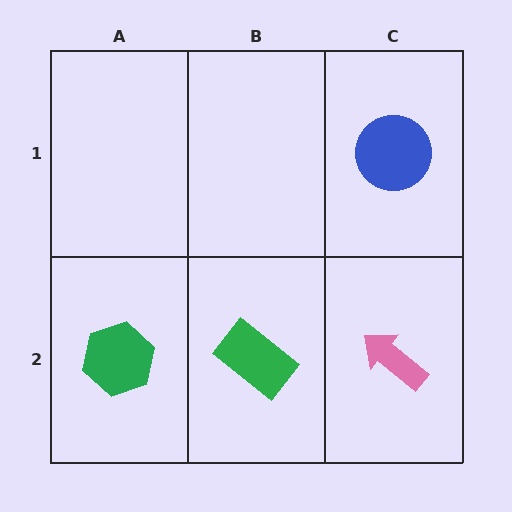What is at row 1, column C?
A blue circle.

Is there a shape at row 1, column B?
No, that cell is empty.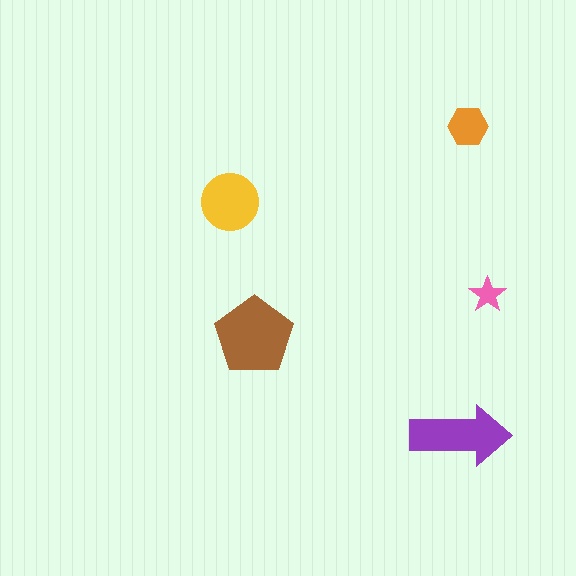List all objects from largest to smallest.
The brown pentagon, the purple arrow, the yellow circle, the orange hexagon, the pink star.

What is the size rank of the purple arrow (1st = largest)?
2nd.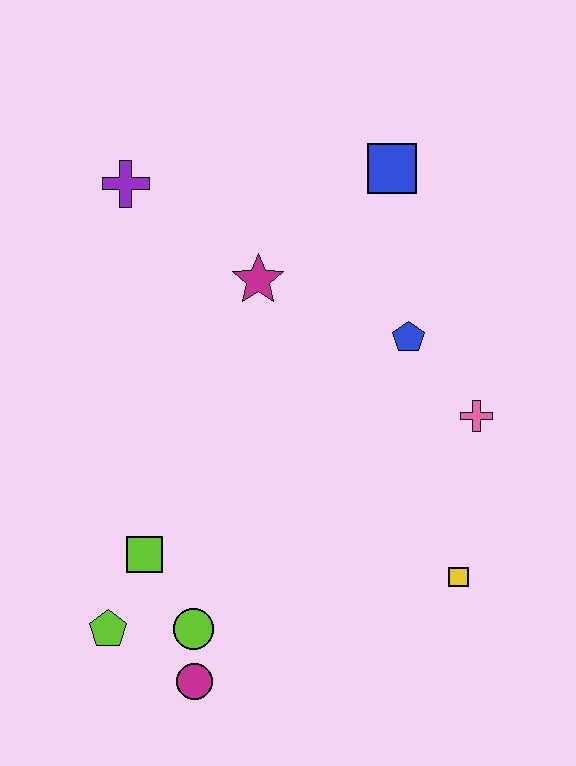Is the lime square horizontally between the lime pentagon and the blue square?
Yes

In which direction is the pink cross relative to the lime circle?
The pink cross is to the right of the lime circle.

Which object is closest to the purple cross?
The magenta star is closest to the purple cross.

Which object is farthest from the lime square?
The blue square is farthest from the lime square.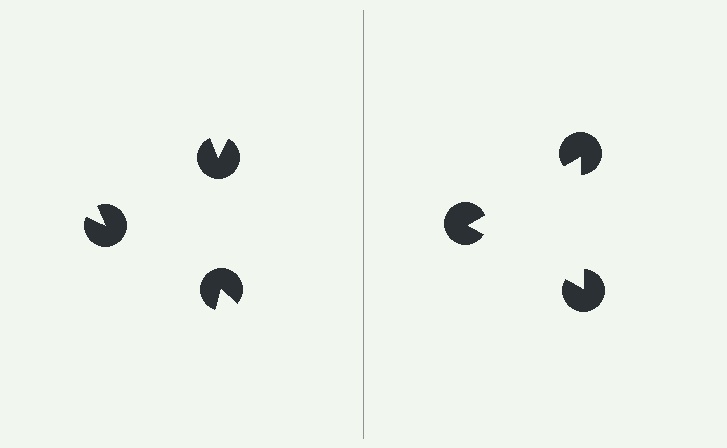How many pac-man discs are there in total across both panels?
6 — 3 on each side.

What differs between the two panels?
The pac-man discs are positioned identically on both sides; only the wedge orientations differ. On the right they align to a triangle; on the left they are misaligned.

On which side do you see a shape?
An illusory triangle appears on the right side. On the left side the wedge cuts are rotated, so no coherent shape forms.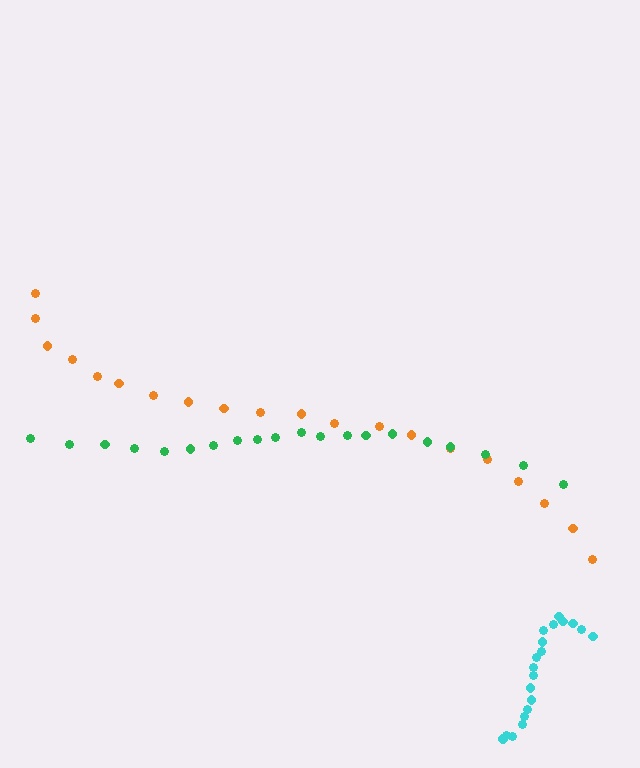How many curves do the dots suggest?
There are 3 distinct paths.